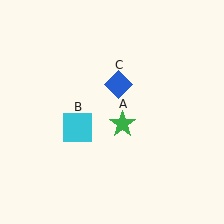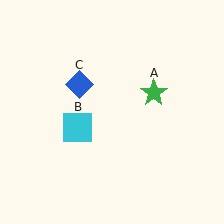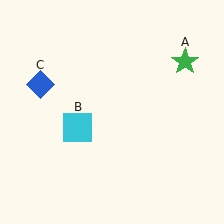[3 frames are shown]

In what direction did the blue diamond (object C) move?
The blue diamond (object C) moved left.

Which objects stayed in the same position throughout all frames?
Cyan square (object B) remained stationary.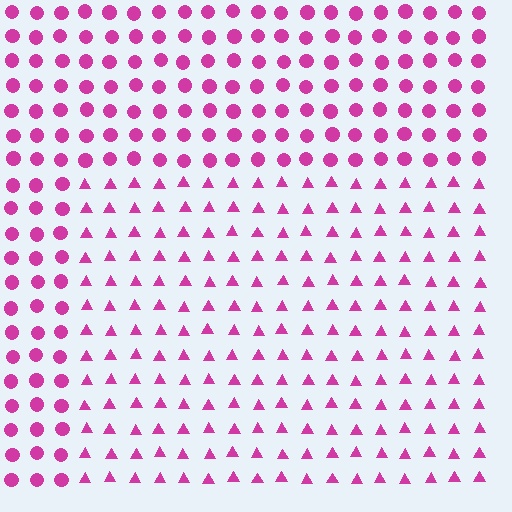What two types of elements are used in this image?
The image uses triangles inside the rectangle region and circles outside it.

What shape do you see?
I see a rectangle.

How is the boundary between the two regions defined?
The boundary is defined by a change in element shape: triangles inside vs. circles outside. All elements share the same color and spacing.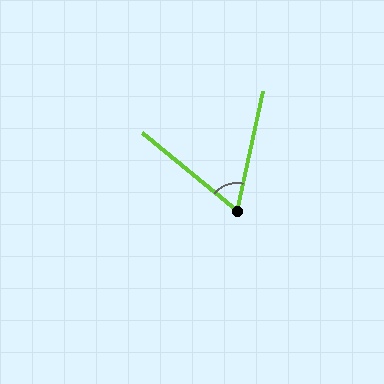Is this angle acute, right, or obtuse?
It is acute.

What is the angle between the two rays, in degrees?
Approximately 63 degrees.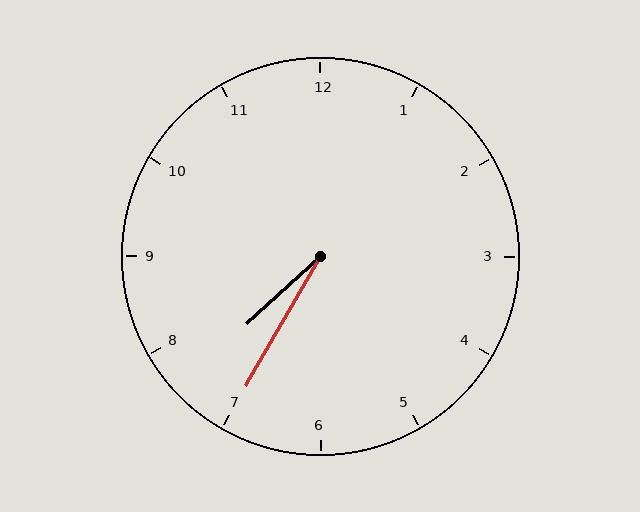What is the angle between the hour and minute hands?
Approximately 18 degrees.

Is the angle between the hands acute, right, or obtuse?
It is acute.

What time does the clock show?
7:35.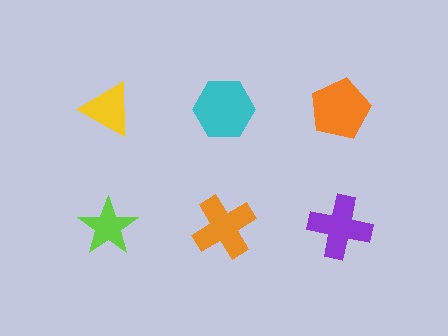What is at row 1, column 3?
An orange pentagon.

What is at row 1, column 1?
A yellow triangle.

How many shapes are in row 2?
3 shapes.